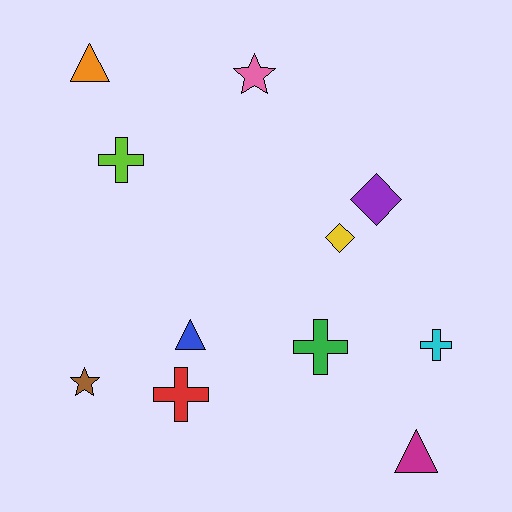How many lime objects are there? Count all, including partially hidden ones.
There is 1 lime object.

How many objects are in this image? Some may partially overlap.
There are 11 objects.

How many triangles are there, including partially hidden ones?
There are 3 triangles.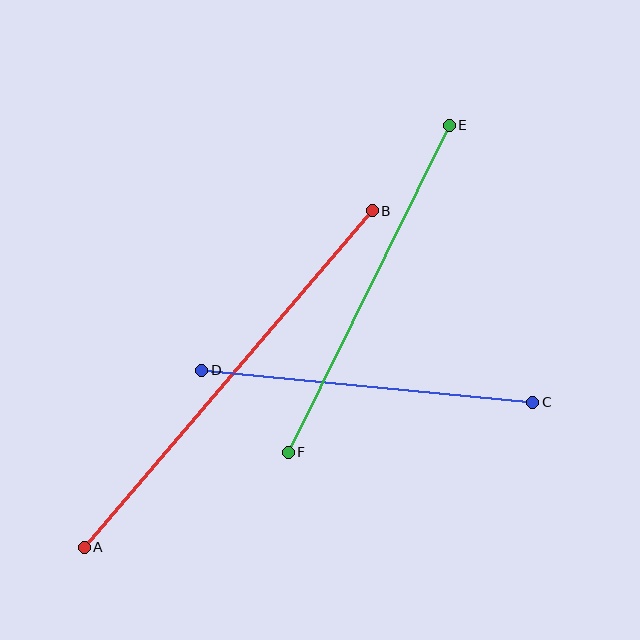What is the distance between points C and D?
The distance is approximately 333 pixels.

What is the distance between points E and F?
The distance is approximately 364 pixels.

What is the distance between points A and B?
The distance is approximately 443 pixels.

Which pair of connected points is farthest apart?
Points A and B are farthest apart.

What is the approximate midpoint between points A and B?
The midpoint is at approximately (228, 379) pixels.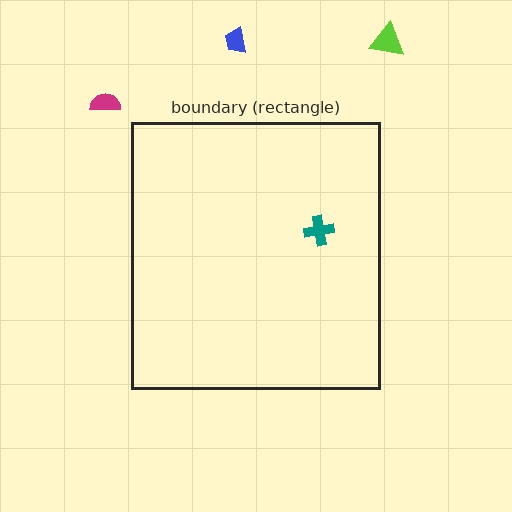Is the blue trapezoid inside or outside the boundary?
Outside.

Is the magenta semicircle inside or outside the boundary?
Outside.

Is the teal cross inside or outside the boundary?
Inside.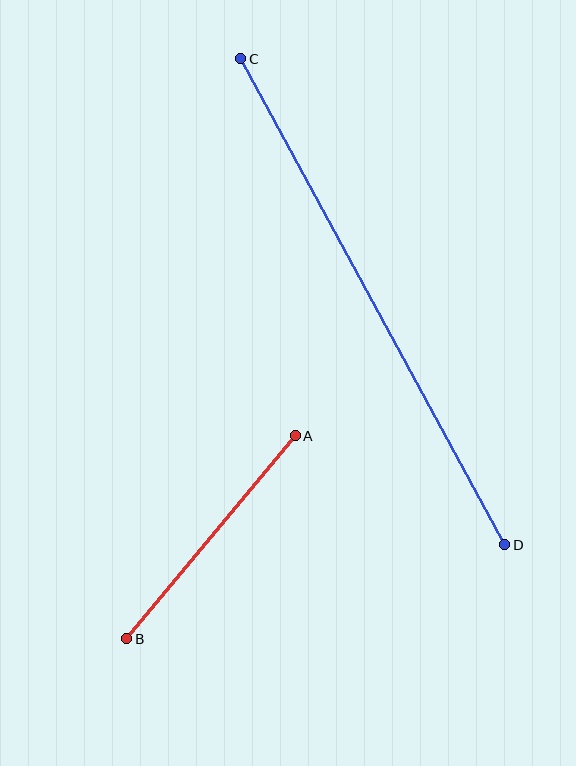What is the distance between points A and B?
The distance is approximately 264 pixels.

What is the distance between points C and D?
The distance is approximately 553 pixels.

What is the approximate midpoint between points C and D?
The midpoint is at approximately (373, 302) pixels.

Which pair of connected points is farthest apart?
Points C and D are farthest apart.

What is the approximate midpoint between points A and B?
The midpoint is at approximately (211, 537) pixels.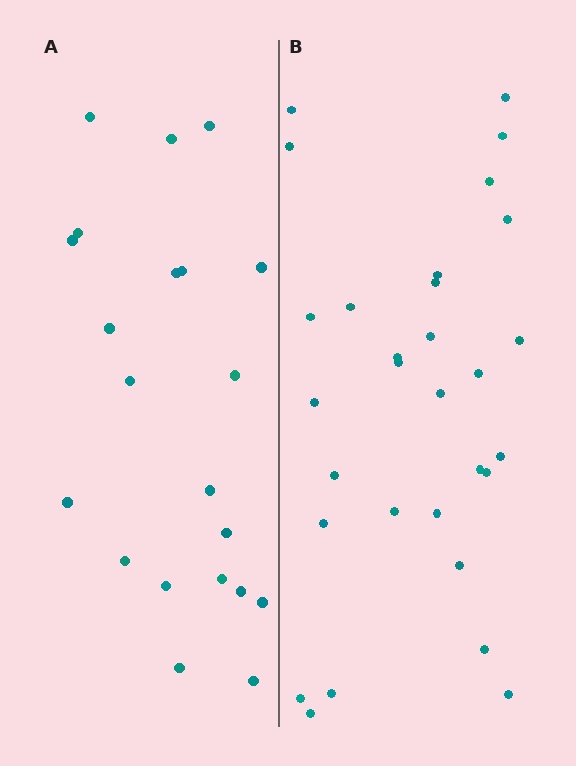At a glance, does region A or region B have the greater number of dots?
Region B (the right region) has more dots.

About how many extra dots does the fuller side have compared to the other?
Region B has roughly 8 or so more dots than region A.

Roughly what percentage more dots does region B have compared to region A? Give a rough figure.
About 45% more.